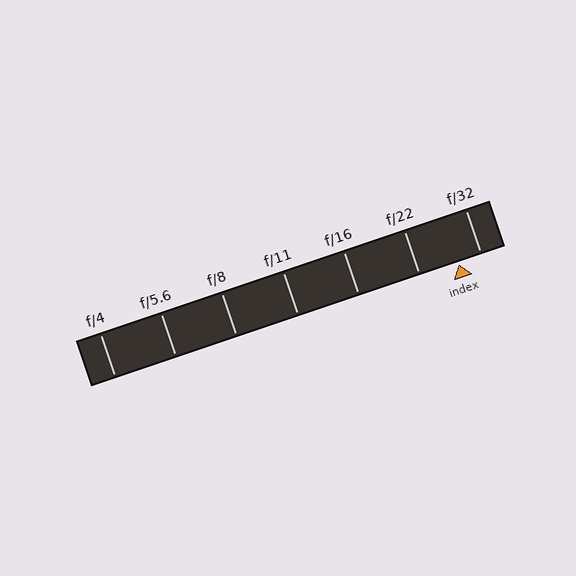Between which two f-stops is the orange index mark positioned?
The index mark is between f/22 and f/32.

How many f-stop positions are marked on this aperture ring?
There are 7 f-stop positions marked.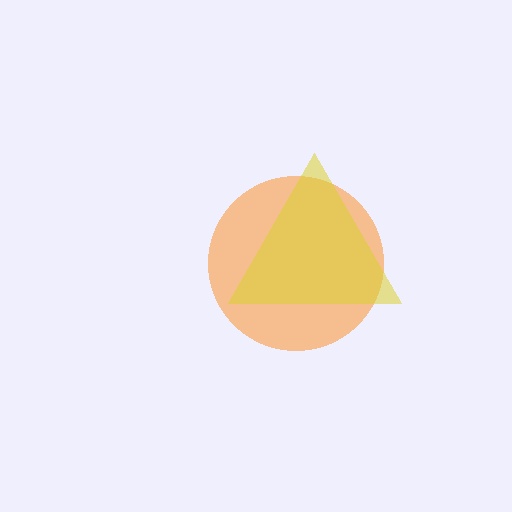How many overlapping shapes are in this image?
There are 2 overlapping shapes in the image.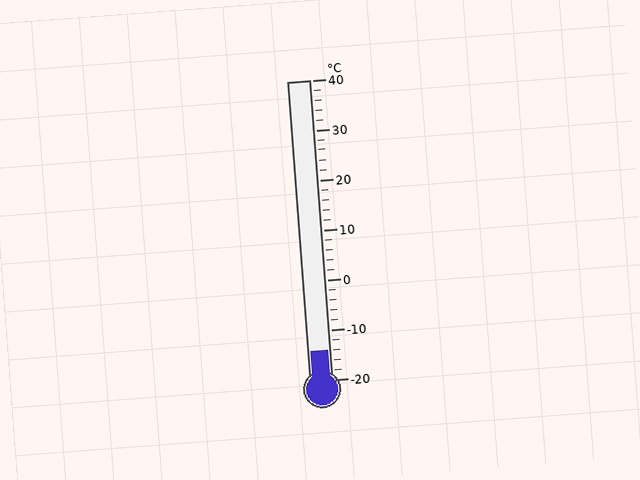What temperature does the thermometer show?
The thermometer shows approximately -14°C.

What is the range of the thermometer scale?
The thermometer scale ranges from -20°C to 40°C.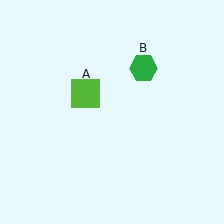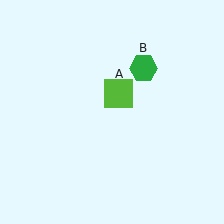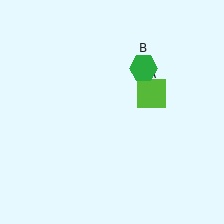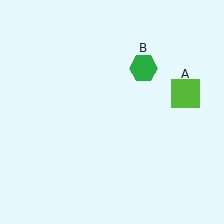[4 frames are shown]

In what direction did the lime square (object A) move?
The lime square (object A) moved right.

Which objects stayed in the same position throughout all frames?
Green hexagon (object B) remained stationary.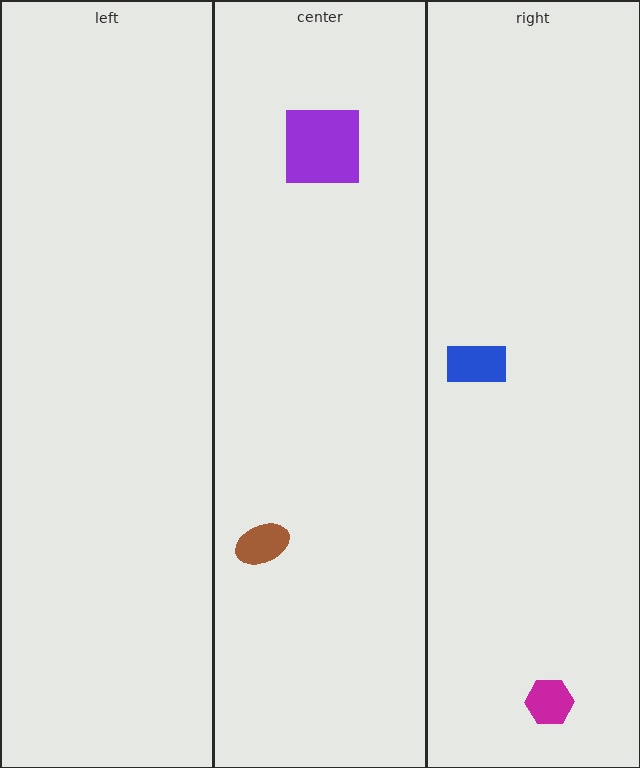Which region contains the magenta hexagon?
The right region.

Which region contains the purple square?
The center region.